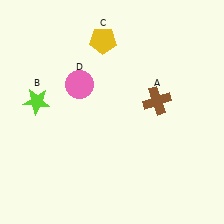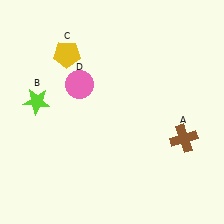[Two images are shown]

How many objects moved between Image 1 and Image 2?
2 objects moved between the two images.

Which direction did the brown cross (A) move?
The brown cross (A) moved down.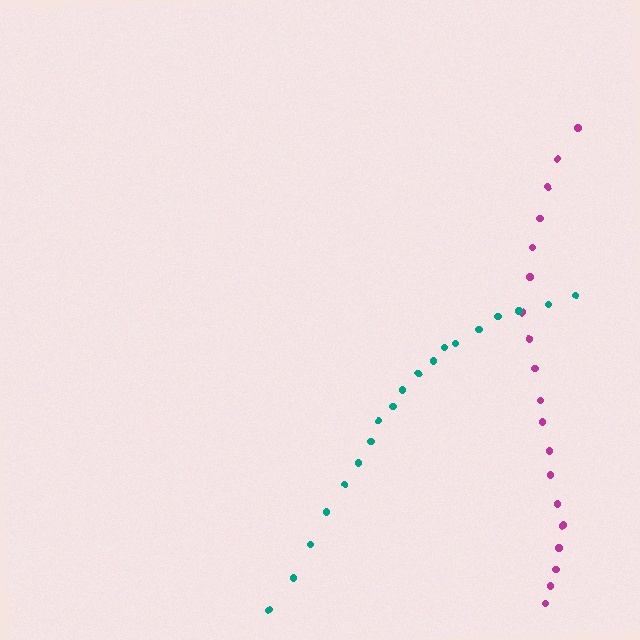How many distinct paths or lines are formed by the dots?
There are 2 distinct paths.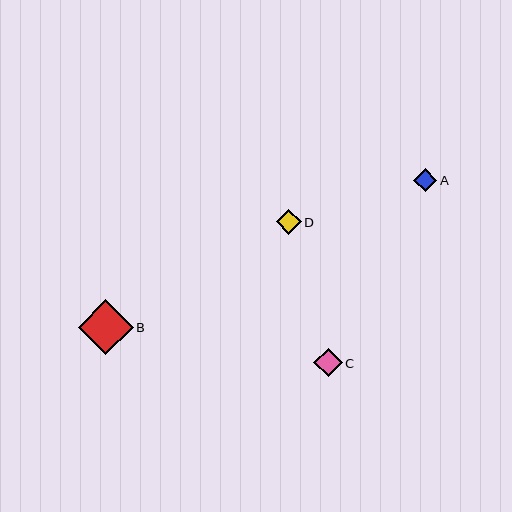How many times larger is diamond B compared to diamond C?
Diamond B is approximately 1.9 times the size of diamond C.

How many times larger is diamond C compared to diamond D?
Diamond C is approximately 1.1 times the size of diamond D.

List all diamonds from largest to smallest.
From largest to smallest: B, C, D, A.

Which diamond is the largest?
Diamond B is the largest with a size of approximately 55 pixels.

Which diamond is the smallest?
Diamond A is the smallest with a size of approximately 23 pixels.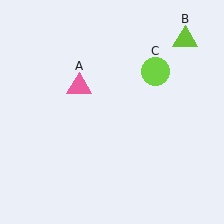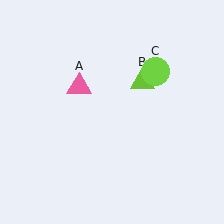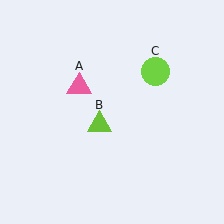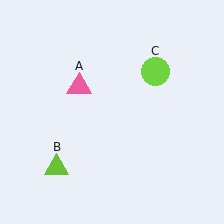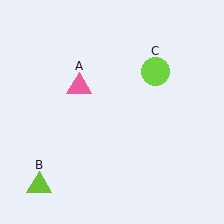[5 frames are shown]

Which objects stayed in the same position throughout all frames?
Pink triangle (object A) and lime circle (object C) remained stationary.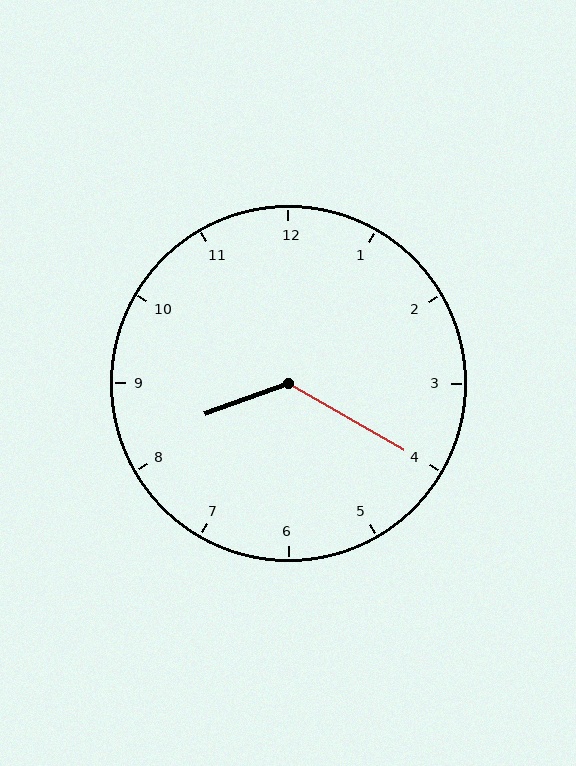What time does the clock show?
8:20.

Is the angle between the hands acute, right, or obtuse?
It is obtuse.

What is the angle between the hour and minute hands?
Approximately 130 degrees.